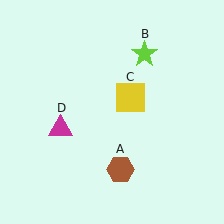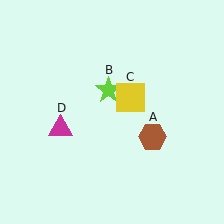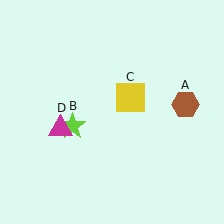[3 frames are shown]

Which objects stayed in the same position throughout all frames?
Yellow square (object C) and magenta triangle (object D) remained stationary.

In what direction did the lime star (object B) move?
The lime star (object B) moved down and to the left.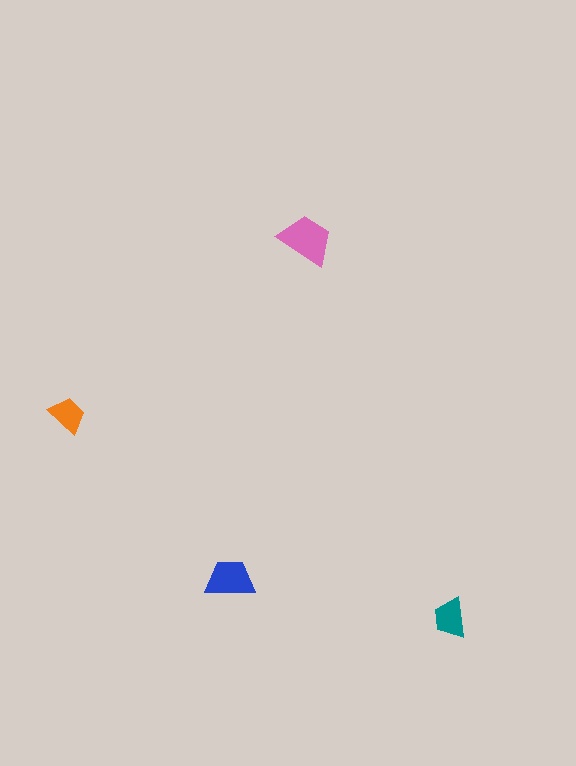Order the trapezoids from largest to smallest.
the pink one, the blue one, the teal one, the orange one.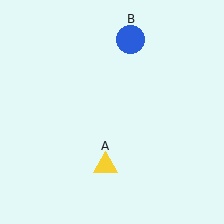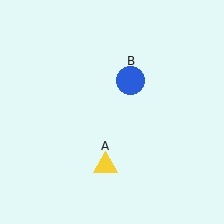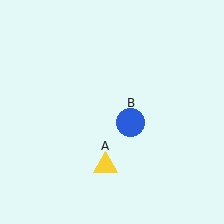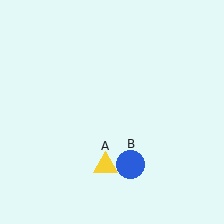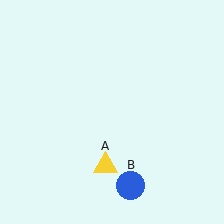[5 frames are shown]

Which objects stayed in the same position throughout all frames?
Yellow triangle (object A) remained stationary.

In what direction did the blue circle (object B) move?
The blue circle (object B) moved down.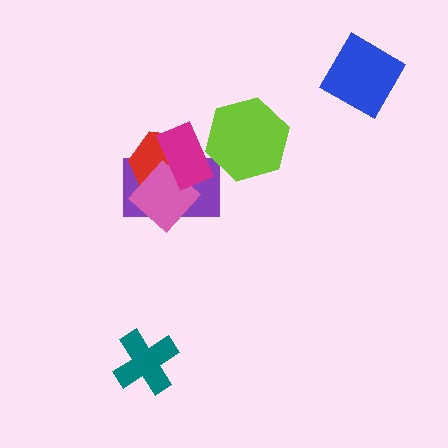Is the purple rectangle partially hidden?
Yes, it is partially covered by another shape.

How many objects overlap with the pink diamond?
3 objects overlap with the pink diamond.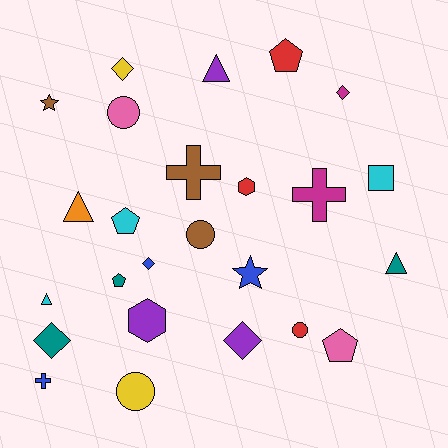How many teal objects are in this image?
There are 3 teal objects.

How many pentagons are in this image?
There are 4 pentagons.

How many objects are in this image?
There are 25 objects.